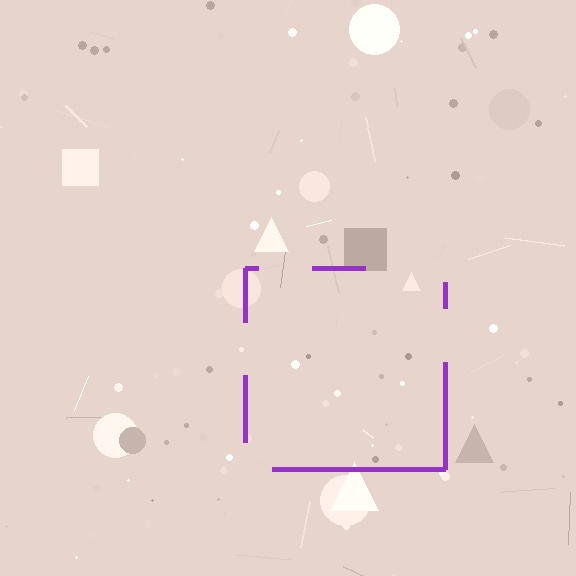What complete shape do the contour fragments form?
The contour fragments form a square.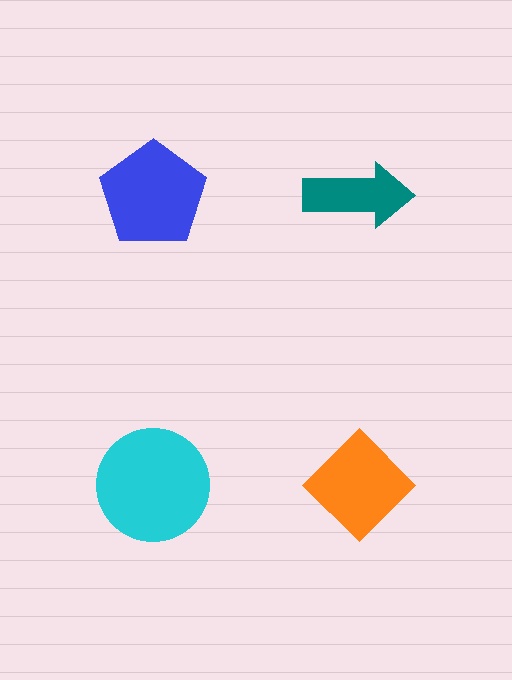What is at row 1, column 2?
A teal arrow.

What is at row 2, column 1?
A cyan circle.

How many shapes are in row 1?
2 shapes.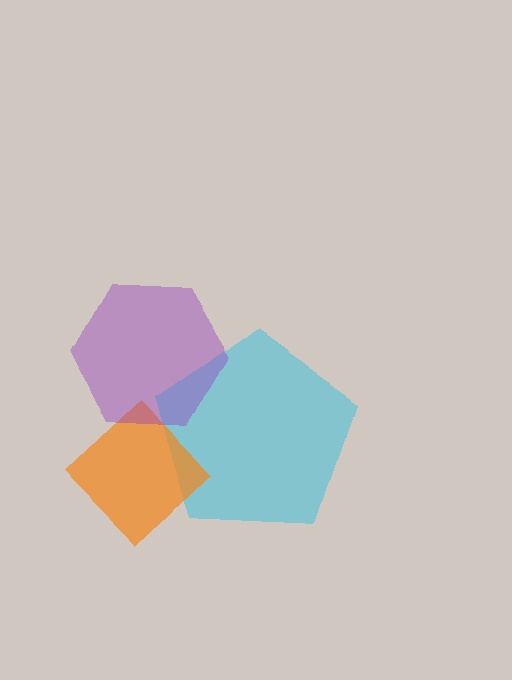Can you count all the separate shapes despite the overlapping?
Yes, there are 3 separate shapes.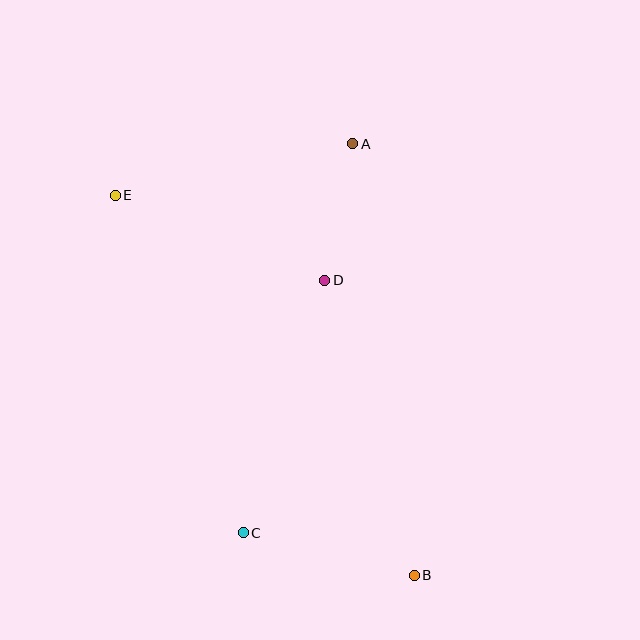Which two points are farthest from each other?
Points B and E are farthest from each other.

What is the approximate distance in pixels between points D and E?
The distance between D and E is approximately 226 pixels.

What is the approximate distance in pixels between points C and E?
The distance between C and E is approximately 361 pixels.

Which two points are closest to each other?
Points A and D are closest to each other.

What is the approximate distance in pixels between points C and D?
The distance between C and D is approximately 265 pixels.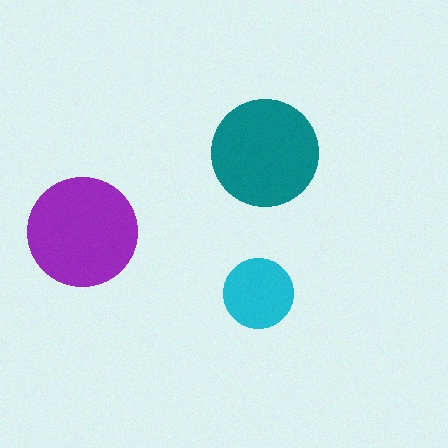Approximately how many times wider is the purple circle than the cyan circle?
About 1.5 times wider.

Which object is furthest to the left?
The purple circle is leftmost.